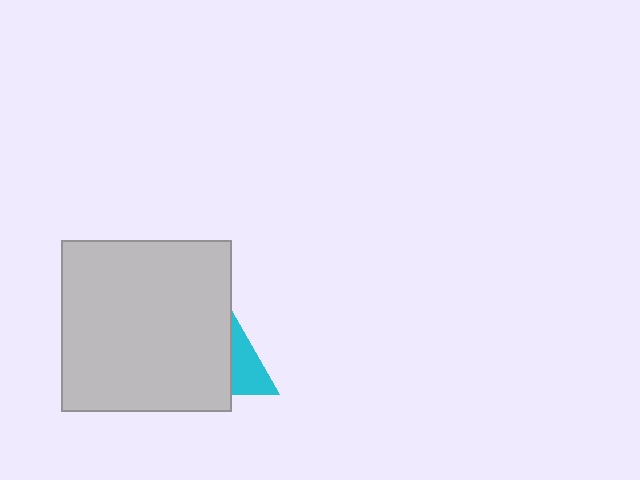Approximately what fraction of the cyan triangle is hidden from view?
Roughly 68% of the cyan triangle is hidden behind the light gray square.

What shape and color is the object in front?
The object in front is a light gray square.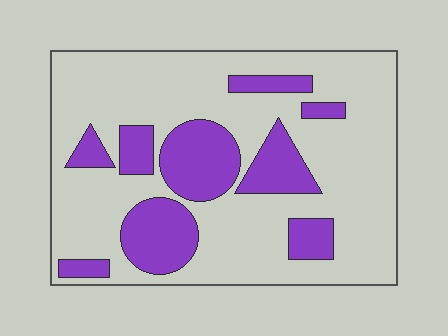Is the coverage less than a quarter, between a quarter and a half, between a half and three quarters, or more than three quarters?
Between a quarter and a half.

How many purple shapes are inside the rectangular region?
9.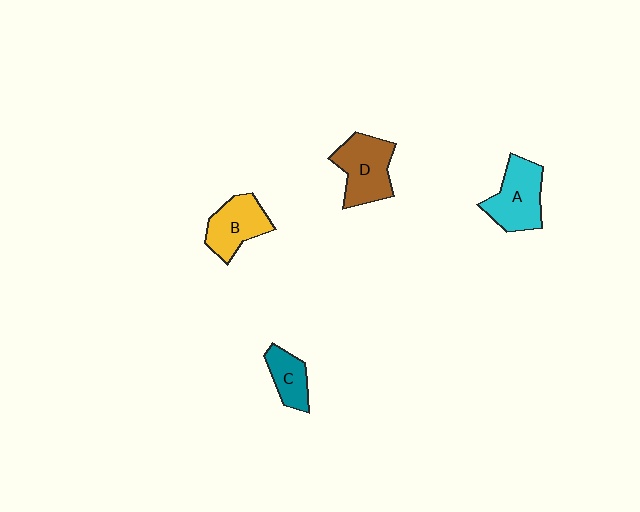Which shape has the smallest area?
Shape C (teal).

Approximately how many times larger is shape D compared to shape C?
Approximately 1.7 times.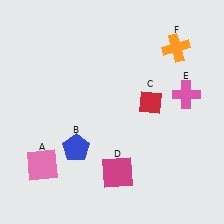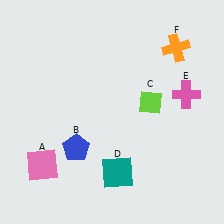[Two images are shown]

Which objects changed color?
C changed from red to lime. D changed from magenta to teal.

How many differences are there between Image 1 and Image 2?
There are 2 differences between the two images.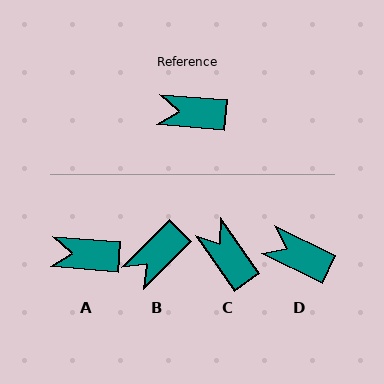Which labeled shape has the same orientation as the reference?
A.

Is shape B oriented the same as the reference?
No, it is off by about 50 degrees.